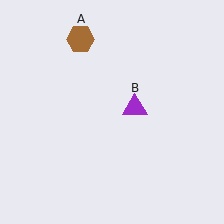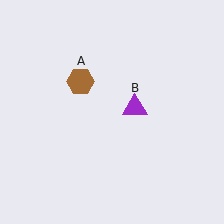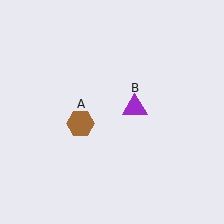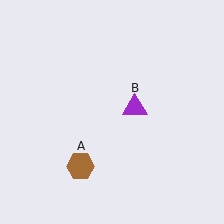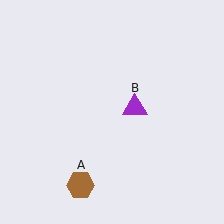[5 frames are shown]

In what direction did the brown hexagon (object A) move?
The brown hexagon (object A) moved down.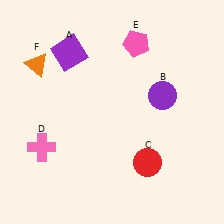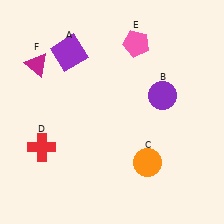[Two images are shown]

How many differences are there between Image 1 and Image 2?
There are 3 differences between the two images.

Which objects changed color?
C changed from red to orange. D changed from pink to red. F changed from orange to magenta.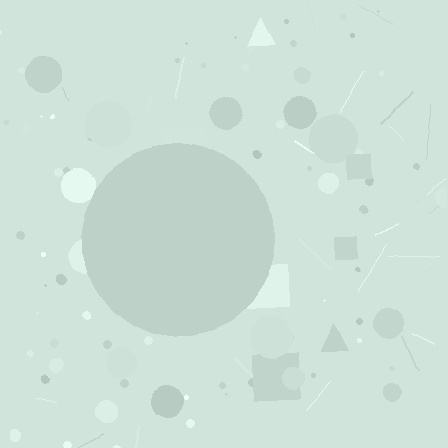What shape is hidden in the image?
A circle is hidden in the image.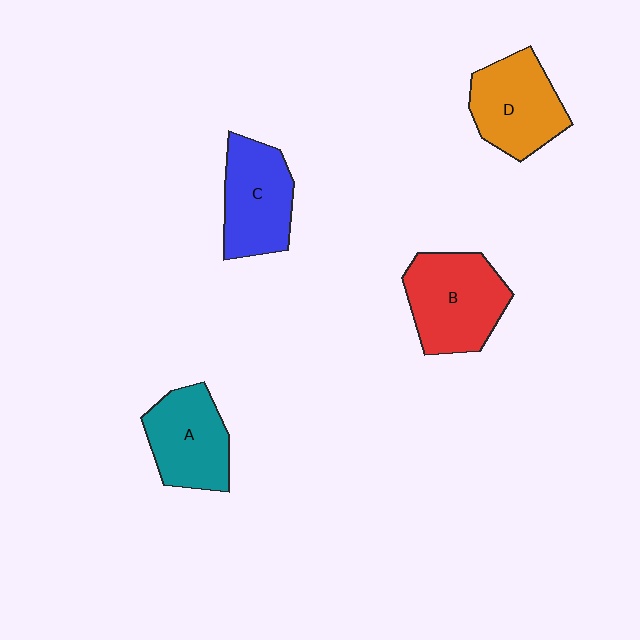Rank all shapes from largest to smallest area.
From largest to smallest: B (red), D (orange), C (blue), A (teal).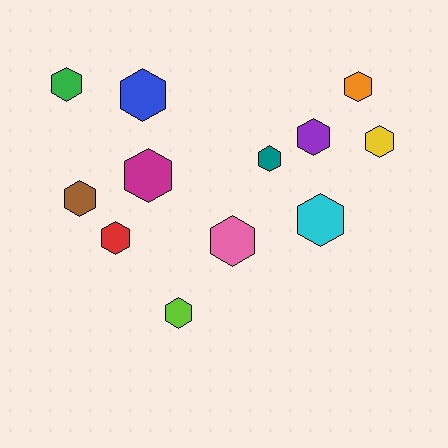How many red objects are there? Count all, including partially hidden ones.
There is 1 red object.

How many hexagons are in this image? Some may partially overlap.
There are 12 hexagons.